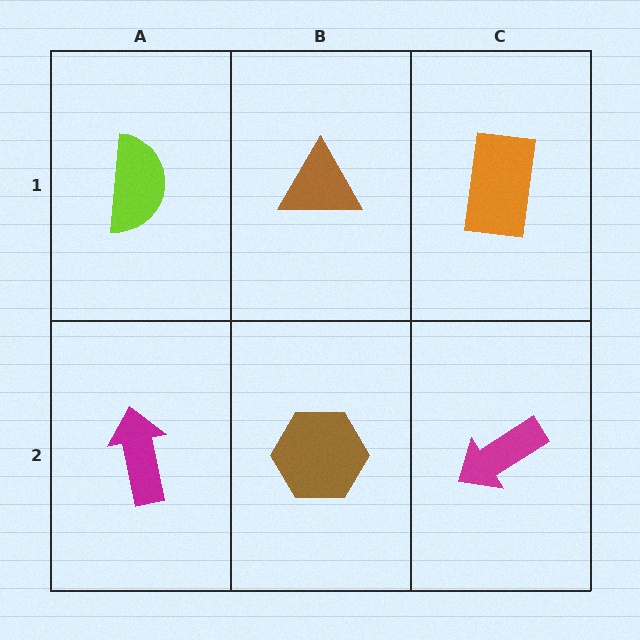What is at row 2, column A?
A magenta arrow.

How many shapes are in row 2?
3 shapes.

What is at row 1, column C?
An orange rectangle.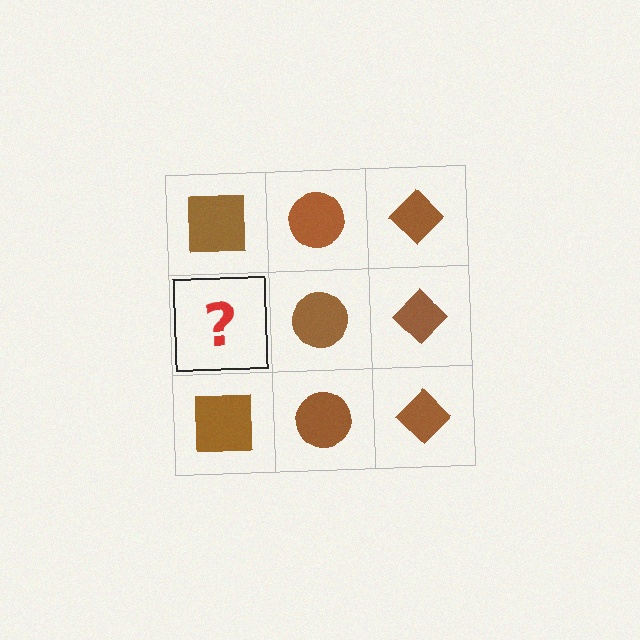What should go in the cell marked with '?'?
The missing cell should contain a brown square.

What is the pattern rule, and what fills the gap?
The rule is that each column has a consistent shape. The gap should be filled with a brown square.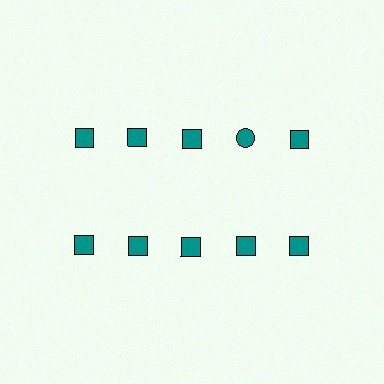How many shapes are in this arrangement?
There are 10 shapes arranged in a grid pattern.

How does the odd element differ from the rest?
It has a different shape: circle instead of square.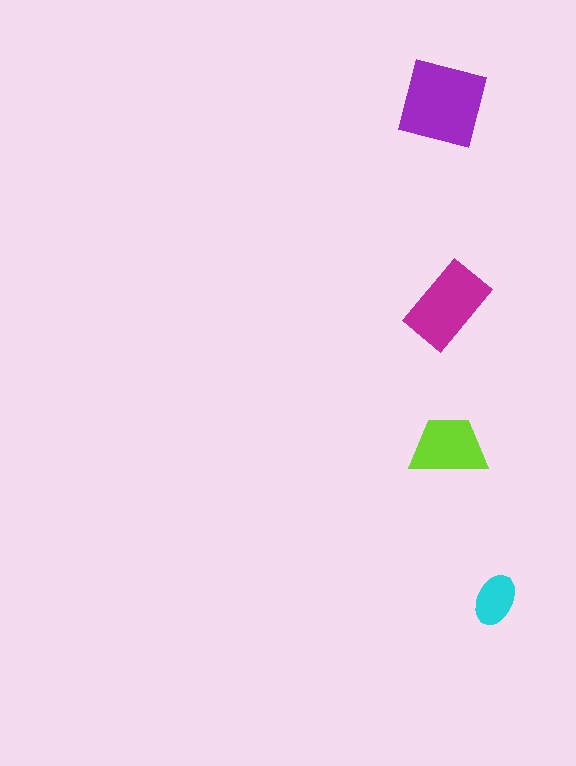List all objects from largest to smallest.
The purple square, the magenta rectangle, the lime trapezoid, the cyan ellipse.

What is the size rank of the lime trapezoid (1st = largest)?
3rd.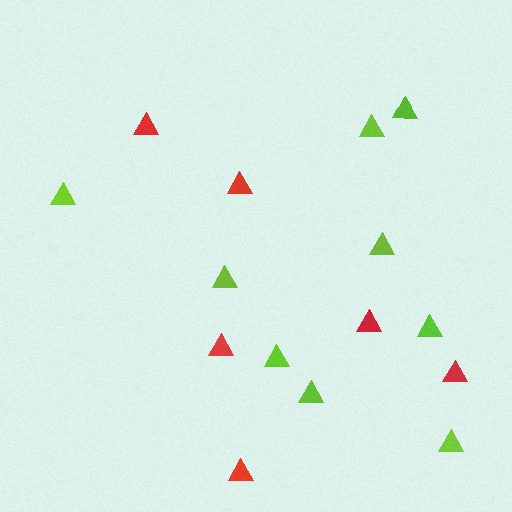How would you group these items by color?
There are 2 groups: one group of red triangles (6) and one group of lime triangles (9).